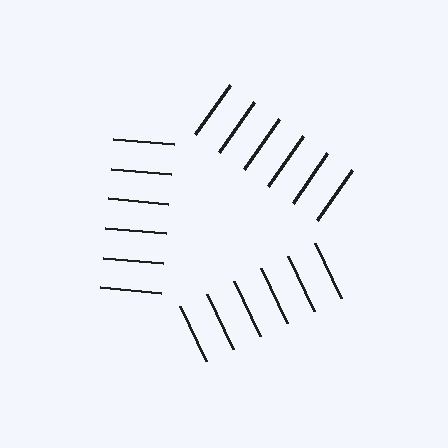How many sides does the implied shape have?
3 sides — the line-ends trace a triangle.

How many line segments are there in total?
18 — 6 along each of the 3 edges.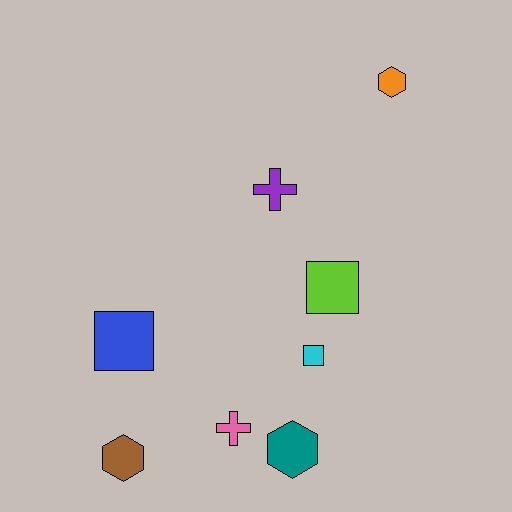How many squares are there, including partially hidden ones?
There are 3 squares.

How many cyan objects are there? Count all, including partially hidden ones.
There is 1 cyan object.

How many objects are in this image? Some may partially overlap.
There are 8 objects.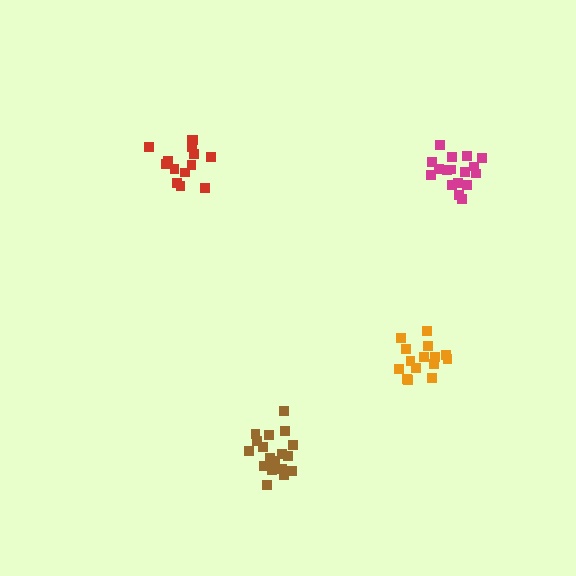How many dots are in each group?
Group 1: 17 dots, Group 2: 15 dots, Group 3: 20 dots, Group 4: 14 dots (66 total).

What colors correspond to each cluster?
The clusters are colored: magenta, orange, brown, red.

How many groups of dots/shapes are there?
There are 4 groups.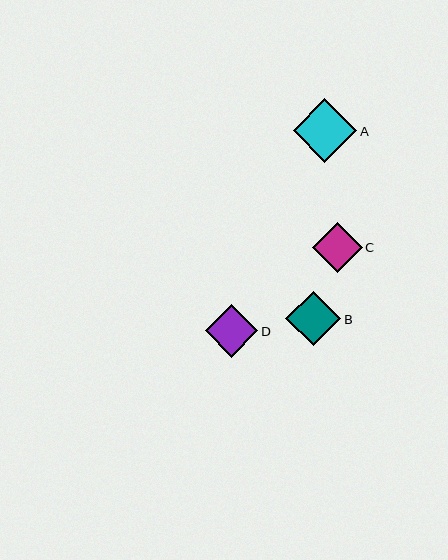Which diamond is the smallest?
Diamond C is the smallest with a size of approximately 50 pixels.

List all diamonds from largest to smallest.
From largest to smallest: A, B, D, C.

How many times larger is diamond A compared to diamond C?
Diamond A is approximately 1.3 times the size of diamond C.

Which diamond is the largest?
Diamond A is the largest with a size of approximately 64 pixels.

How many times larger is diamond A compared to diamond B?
Diamond A is approximately 1.2 times the size of diamond B.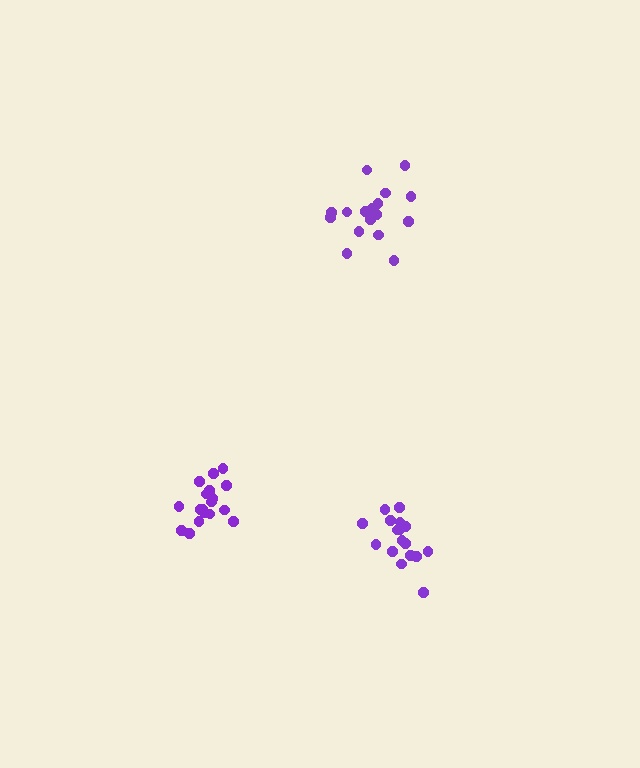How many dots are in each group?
Group 1: 18 dots, Group 2: 19 dots, Group 3: 17 dots (54 total).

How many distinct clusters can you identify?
There are 3 distinct clusters.